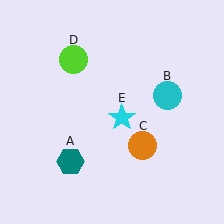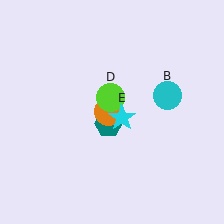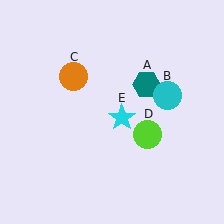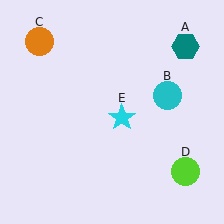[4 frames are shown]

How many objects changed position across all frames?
3 objects changed position: teal hexagon (object A), orange circle (object C), lime circle (object D).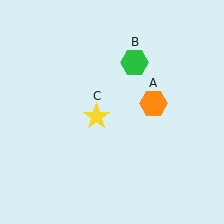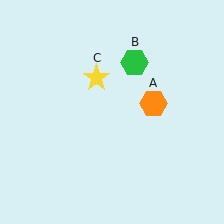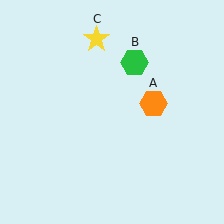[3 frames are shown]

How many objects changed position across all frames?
1 object changed position: yellow star (object C).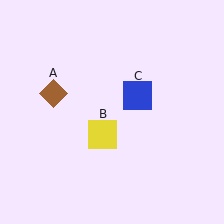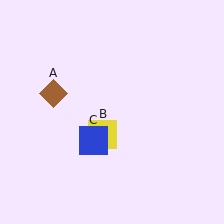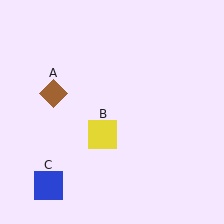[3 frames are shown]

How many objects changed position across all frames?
1 object changed position: blue square (object C).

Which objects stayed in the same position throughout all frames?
Brown diamond (object A) and yellow square (object B) remained stationary.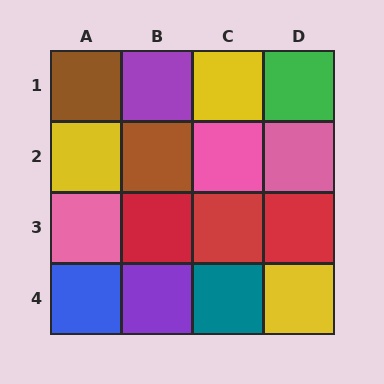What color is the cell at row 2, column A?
Yellow.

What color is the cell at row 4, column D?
Yellow.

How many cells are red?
3 cells are red.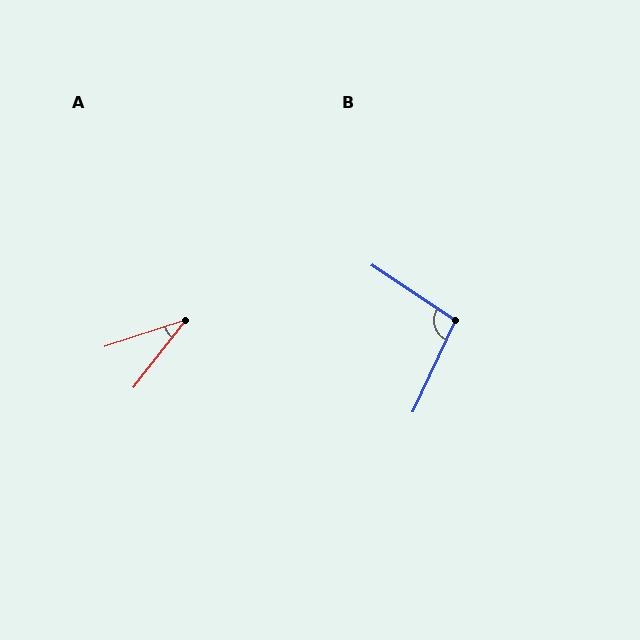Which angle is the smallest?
A, at approximately 34 degrees.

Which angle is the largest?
B, at approximately 99 degrees.